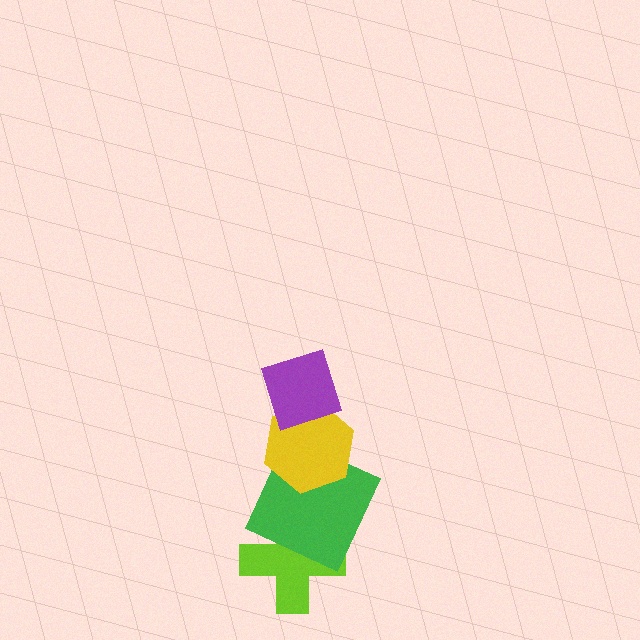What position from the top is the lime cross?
The lime cross is 4th from the top.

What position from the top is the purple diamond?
The purple diamond is 1st from the top.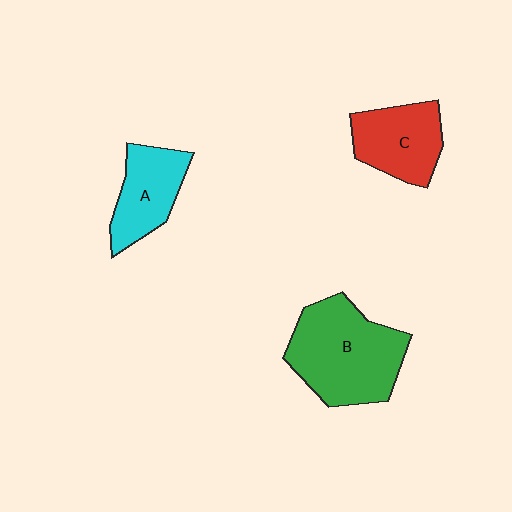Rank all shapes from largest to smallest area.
From largest to smallest: B (green), C (red), A (cyan).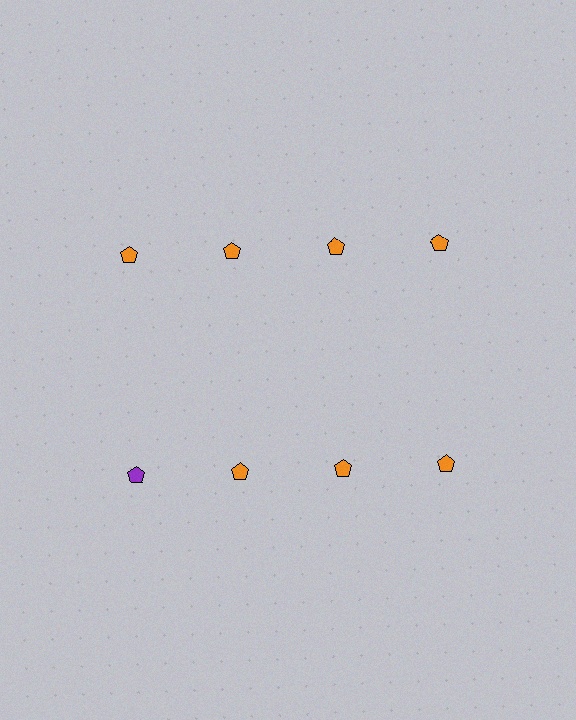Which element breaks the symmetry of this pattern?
The purple pentagon in the second row, leftmost column breaks the symmetry. All other shapes are orange pentagons.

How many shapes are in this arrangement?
There are 8 shapes arranged in a grid pattern.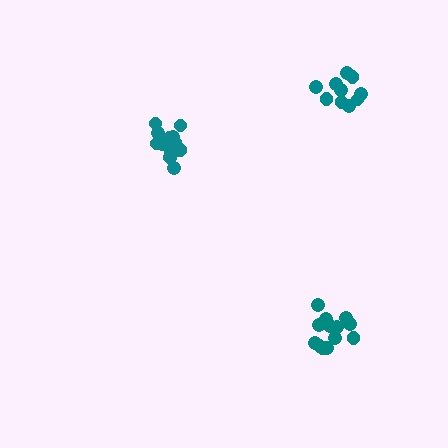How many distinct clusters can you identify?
There are 3 distinct clusters.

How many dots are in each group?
Group 1: 13 dots, Group 2: 10 dots, Group 3: 16 dots (39 total).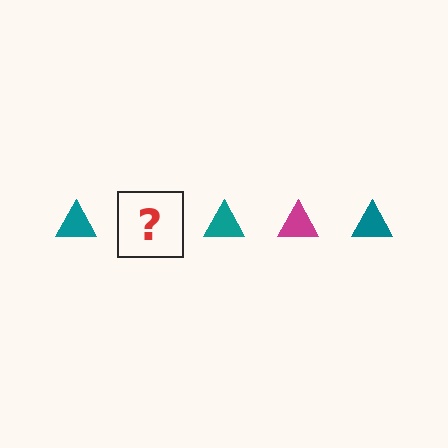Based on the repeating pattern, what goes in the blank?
The blank should be a magenta triangle.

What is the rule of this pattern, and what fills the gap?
The rule is that the pattern cycles through teal, magenta triangles. The gap should be filled with a magenta triangle.